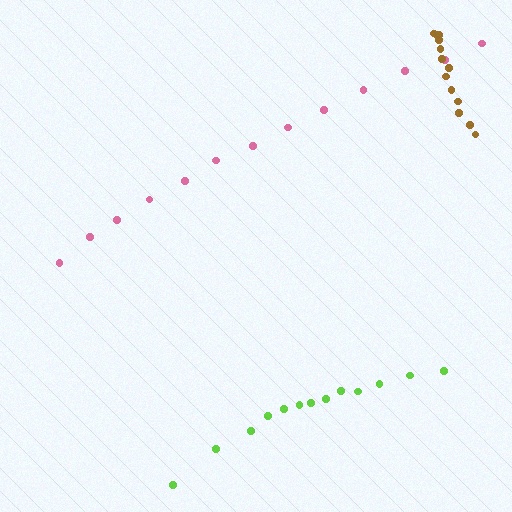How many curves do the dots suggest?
There are 3 distinct paths.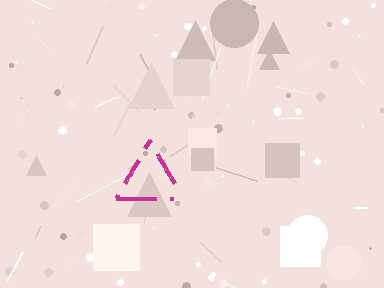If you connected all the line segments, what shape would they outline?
They would outline a triangle.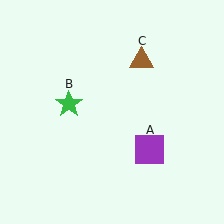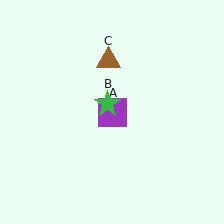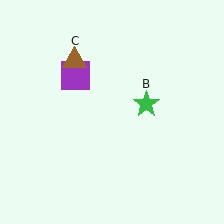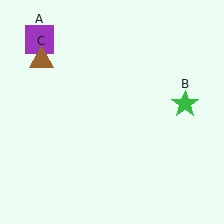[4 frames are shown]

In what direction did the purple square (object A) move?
The purple square (object A) moved up and to the left.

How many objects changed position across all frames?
3 objects changed position: purple square (object A), green star (object B), brown triangle (object C).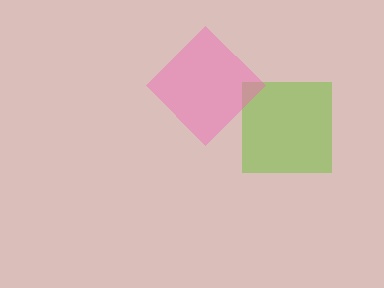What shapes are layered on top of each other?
The layered shapes are: a lime square, a pink diamond.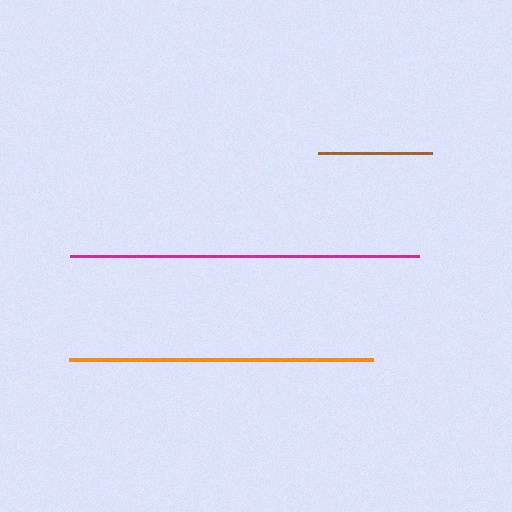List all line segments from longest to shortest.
From longest to shortest: magenta, orange, brown.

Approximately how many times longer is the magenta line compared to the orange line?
The magenta line is approximately 1.1 times the length of the orange line.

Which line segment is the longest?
The magenta line is the longest at approximately 349 pixels.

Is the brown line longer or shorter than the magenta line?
The magenta line is longer than the brown line.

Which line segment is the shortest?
The brown line is the shortest at approximately 114 pixels.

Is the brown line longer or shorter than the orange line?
The orange line is longer than the brown line.